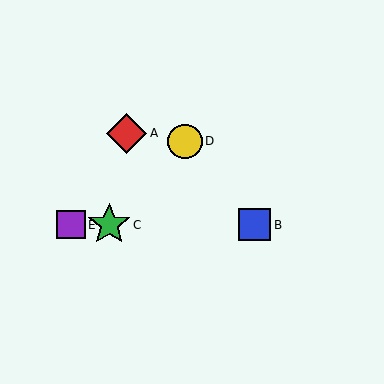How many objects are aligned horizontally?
3 objects (B, C, E) are aligned horizontally.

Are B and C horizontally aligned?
Yes, both are at y≈225.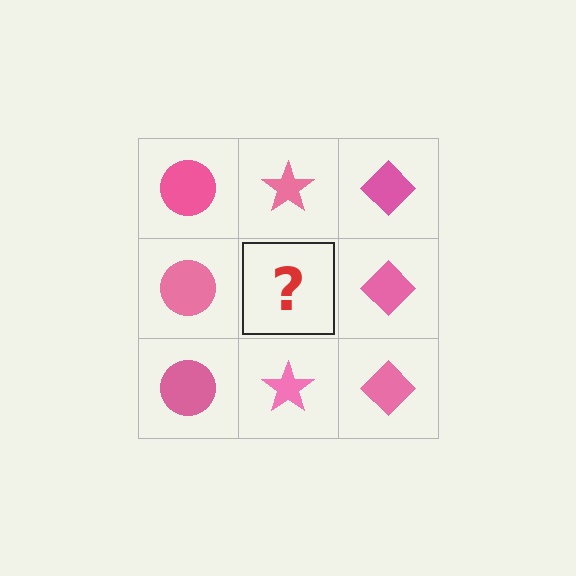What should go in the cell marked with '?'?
The missing cell should contain a pink star.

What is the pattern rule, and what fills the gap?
The rule is that each column has a consistent shape. The gap should be filled with a pink star.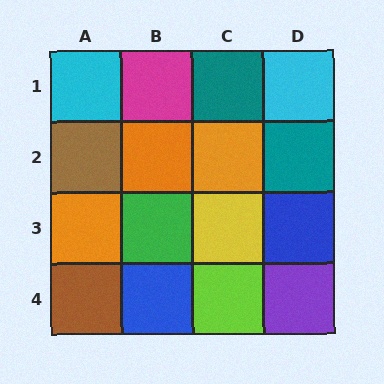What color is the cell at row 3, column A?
Orange.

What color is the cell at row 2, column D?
Teal.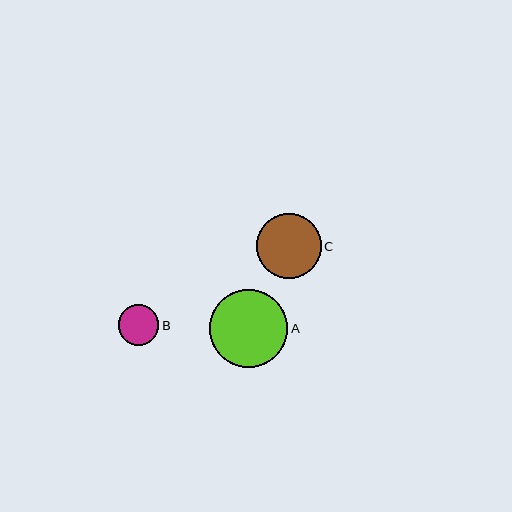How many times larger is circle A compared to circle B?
Circle A is approximately 1.9 times the size of circle B.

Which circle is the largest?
Circle A is the largest with a size of approximately 78 pixels.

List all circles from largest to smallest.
From largest to smallest: A, C, B.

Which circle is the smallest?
Circle B is the smallest with a size of approximately 40 pixels.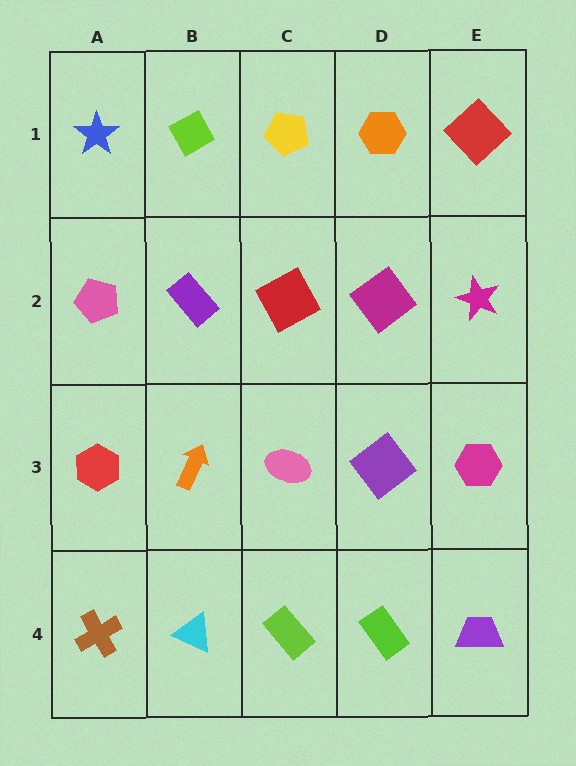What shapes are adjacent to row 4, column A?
A red hexagon (row 3, column A), a cyan triangle (row 4, column B).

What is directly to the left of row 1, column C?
A lime diamond.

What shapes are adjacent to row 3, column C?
A red square (row 2, column C), a lime rectangle (row 4, column C), an orange arrow (row 3, column B), a purple diamond (row 3, column D).